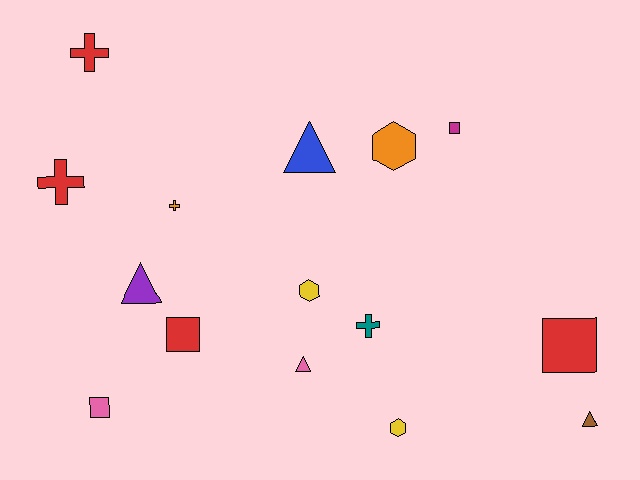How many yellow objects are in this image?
There are 2 yellow objects.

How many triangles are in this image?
There are 4 triangles.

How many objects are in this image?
There are 15 objects.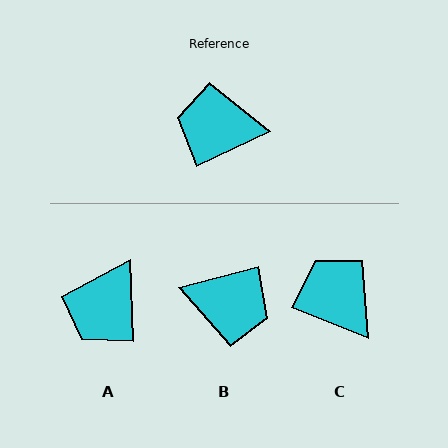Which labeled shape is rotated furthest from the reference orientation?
B, about 169 degrees away.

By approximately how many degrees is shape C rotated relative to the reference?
Approximately 48 degrees clockwise.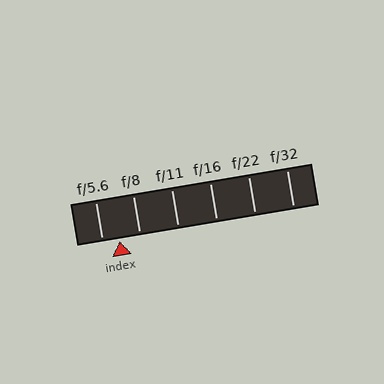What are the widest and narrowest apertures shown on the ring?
The widest aperture shown is f/5.6 and the narrowest is f/32.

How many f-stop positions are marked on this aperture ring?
There are 6 f-stop positions marked.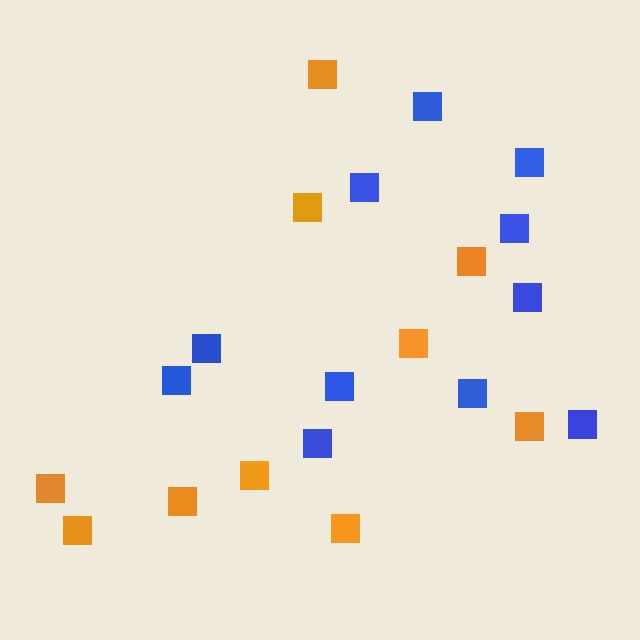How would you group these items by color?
There are 2 groups: one group of orange squares (10) and one group of blue squares (11).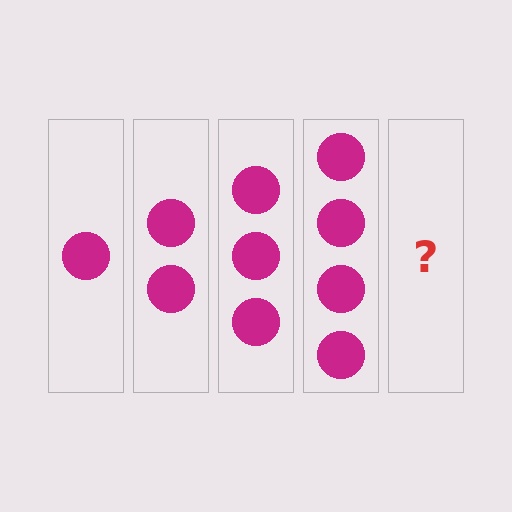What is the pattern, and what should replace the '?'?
The pattern is that each step adds one more circle. The '?' should be 5 circles.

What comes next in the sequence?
The next element should be 5 circles.